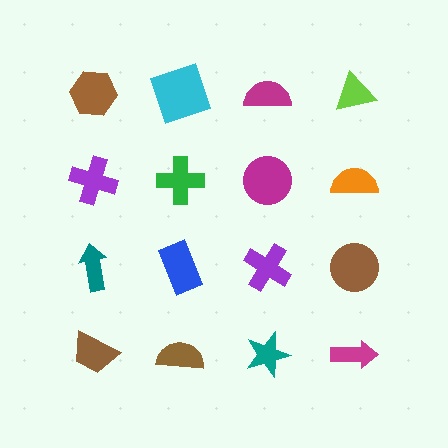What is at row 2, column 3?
A magenta circle.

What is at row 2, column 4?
An orange semicircle.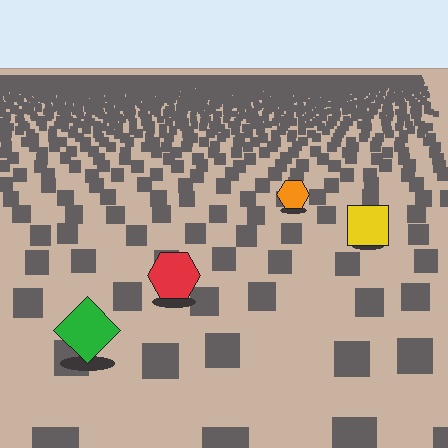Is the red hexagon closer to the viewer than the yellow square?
Yes. The red hexagon is closer — you can tell from the texture gradient: the ground texture is coarser near it.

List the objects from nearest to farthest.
From nearest to farthest: the green diamond, the red hexagon, the yellow square, the orange hexagon.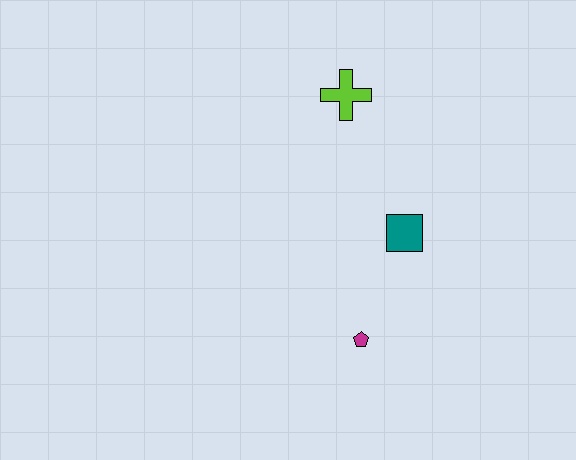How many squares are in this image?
There is 1 square.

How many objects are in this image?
There are 3 objects.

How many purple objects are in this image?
There are no purple objects.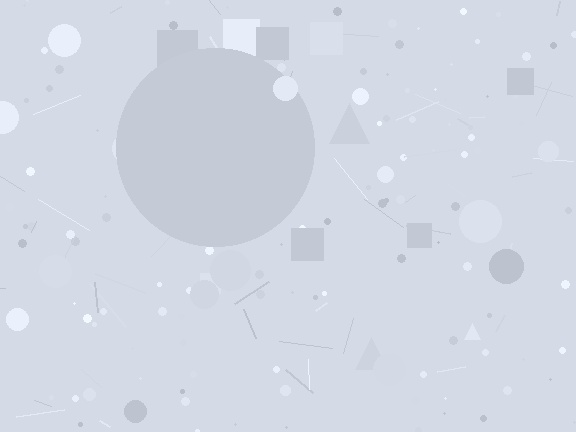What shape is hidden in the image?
A circle is hidden in the image.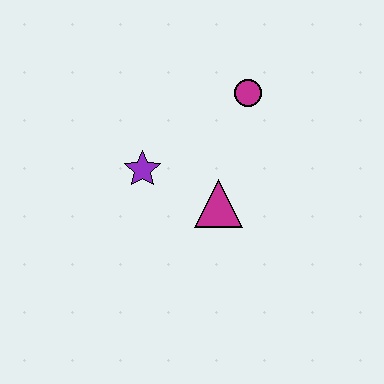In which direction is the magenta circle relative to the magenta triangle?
The magenta circle is above the magenta triangle.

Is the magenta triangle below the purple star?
Yes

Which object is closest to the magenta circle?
The magenta triangle is closest to the magenta circle.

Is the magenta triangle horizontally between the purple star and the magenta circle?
Yes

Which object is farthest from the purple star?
The magenta circle is farthest from the purple star.